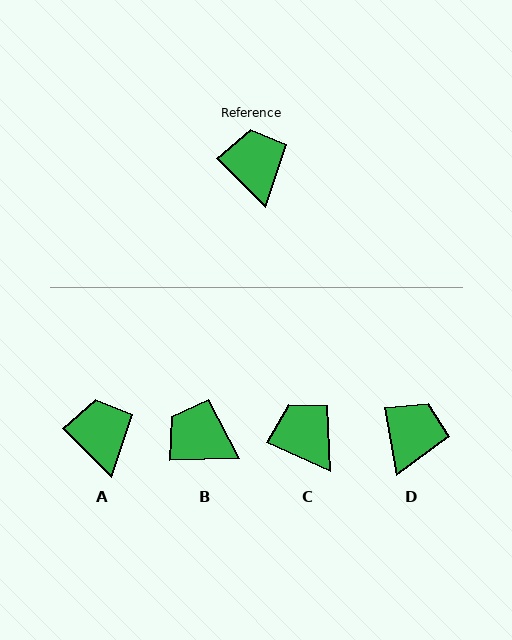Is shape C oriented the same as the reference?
No, it is off by about 21 degrees.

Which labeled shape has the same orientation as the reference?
A.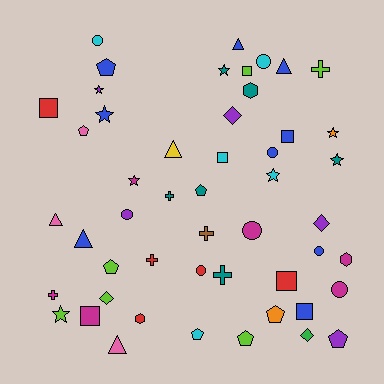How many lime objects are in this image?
There are 6 lime objects.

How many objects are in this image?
There are 50 objects.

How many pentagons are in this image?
There are 8 pentagons.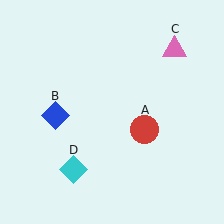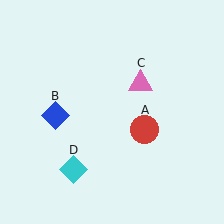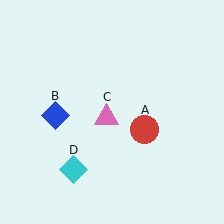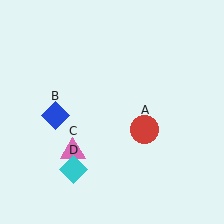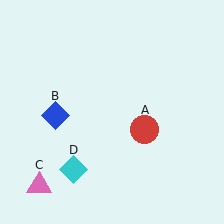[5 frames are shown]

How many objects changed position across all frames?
1 object changed position: pink triangle (object C).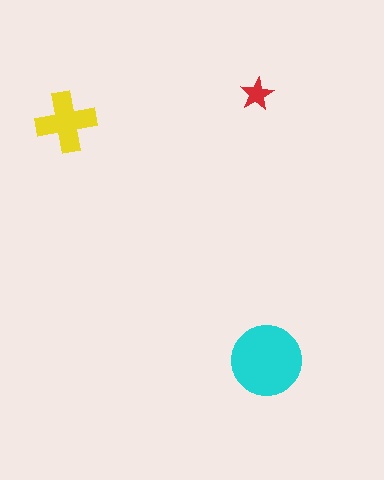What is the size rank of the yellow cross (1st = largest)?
2nd.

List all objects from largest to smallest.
The cyan circle, the yellow cross, the red star.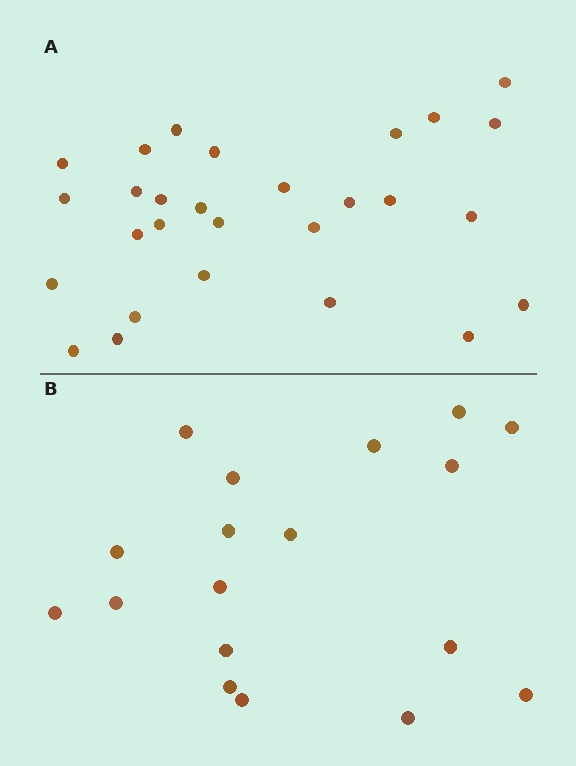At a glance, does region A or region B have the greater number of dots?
Region A (the top region) has more dots.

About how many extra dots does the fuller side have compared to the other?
Region A has roughly 10 or so more dots than region B.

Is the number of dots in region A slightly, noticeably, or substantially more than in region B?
Region A has substantially more. The ratio is roughly 1.6 to 1.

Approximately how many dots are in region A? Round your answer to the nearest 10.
About 30 dots. (The exact count is 28, which rounds to 30.)